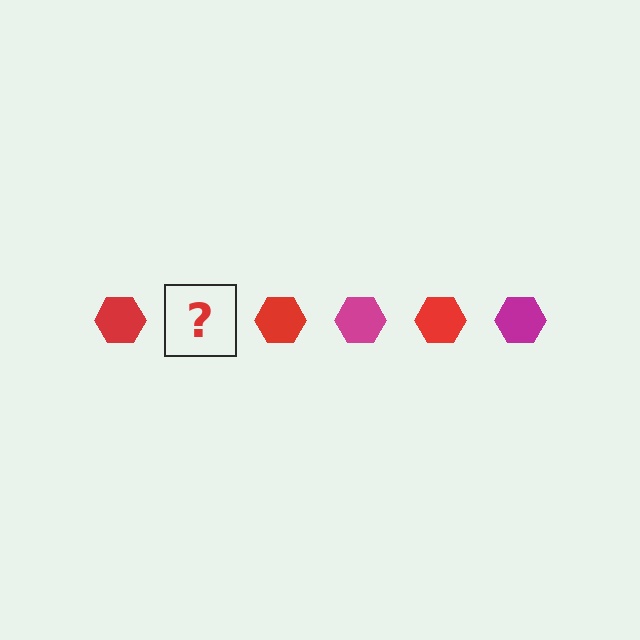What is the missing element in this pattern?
The missing element is a magenta hexagon.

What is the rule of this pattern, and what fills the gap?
The rule is that the pattern cycles through red, magenta hexagons. The gap should be filled with a magenta hexagon.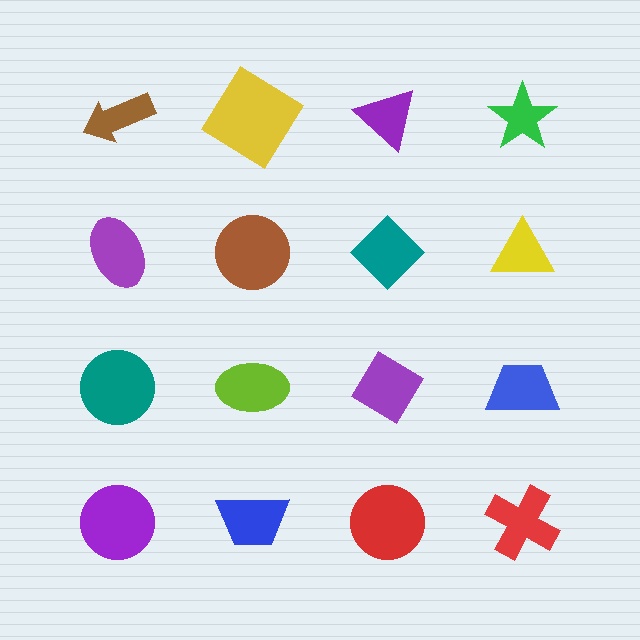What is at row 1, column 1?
A brown arrow.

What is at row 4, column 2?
A blue trapezoid.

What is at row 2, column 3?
A teal diamond.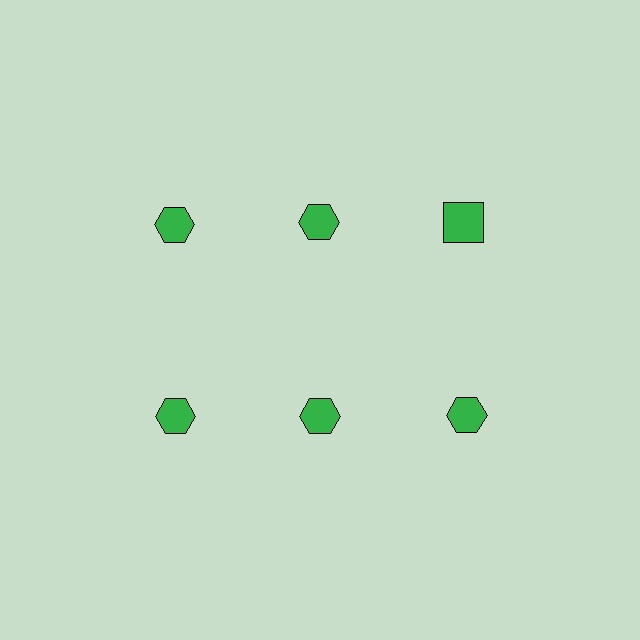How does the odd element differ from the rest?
It has a different shape: square instead of hexagon.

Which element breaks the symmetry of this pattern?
The green square in the top row, center column breaks the symmetry. All other shapes are green hexagons.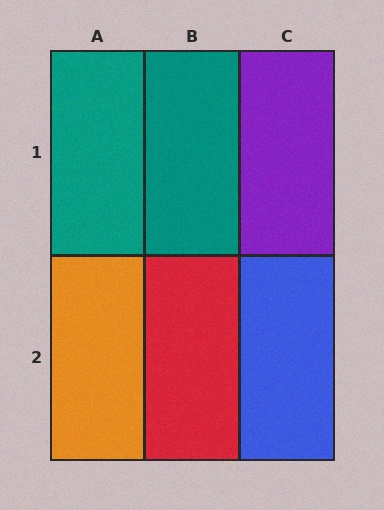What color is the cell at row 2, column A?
Orange.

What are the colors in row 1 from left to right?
Teal, teal, purple.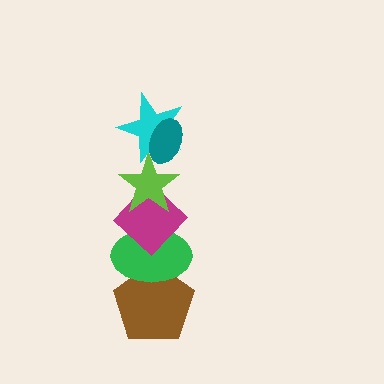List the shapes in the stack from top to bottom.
From top to bottom: the teal ellipse, the cyan star, the lime star, the magenta diamond, the green ellipse, the brown pentagon.